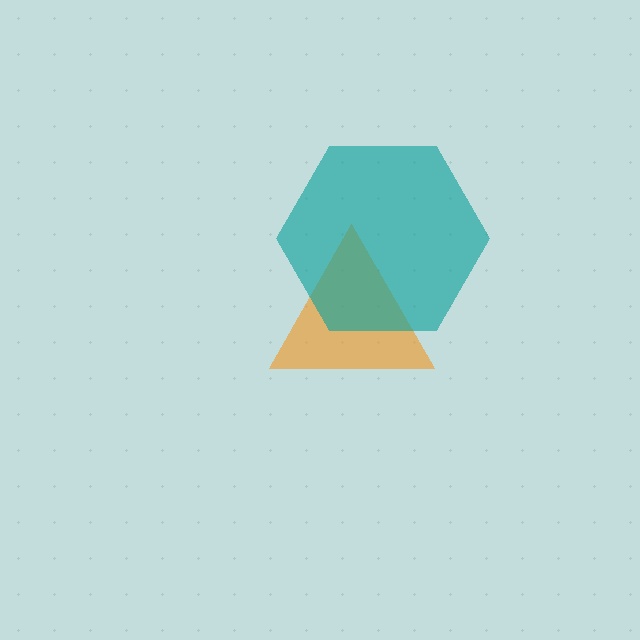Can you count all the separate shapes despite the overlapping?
Yes, there are 2 separate shapes.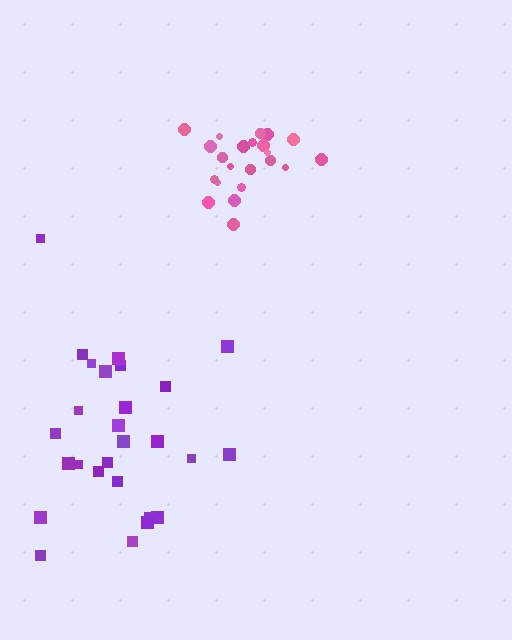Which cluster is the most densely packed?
Pink.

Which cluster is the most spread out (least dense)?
Purple.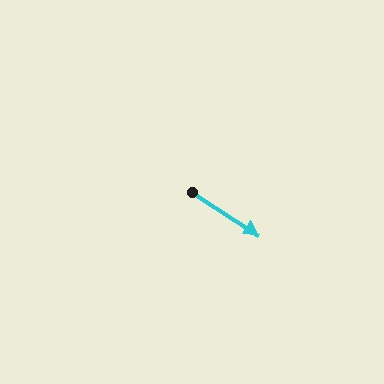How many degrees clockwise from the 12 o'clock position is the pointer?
Approximately 123 degrees.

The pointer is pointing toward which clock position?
Roughly 4 o'clock.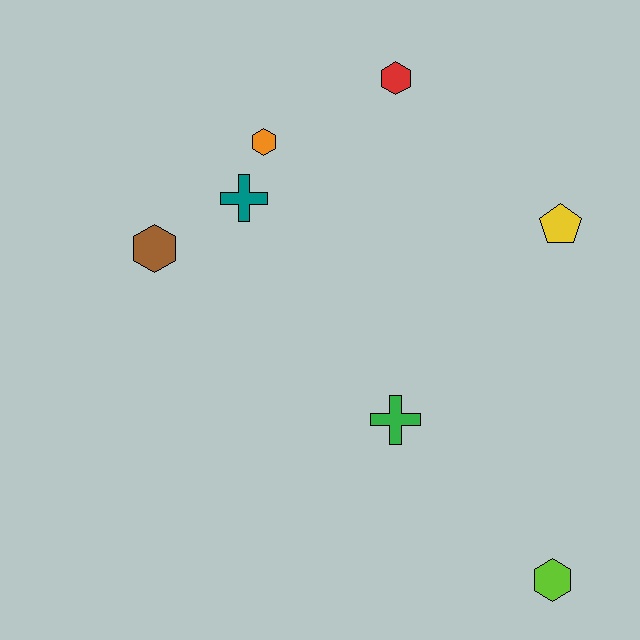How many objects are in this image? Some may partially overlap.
There are 7 objects.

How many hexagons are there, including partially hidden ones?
There are 4 hexagons.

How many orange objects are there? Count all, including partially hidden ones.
There is 1 orange object.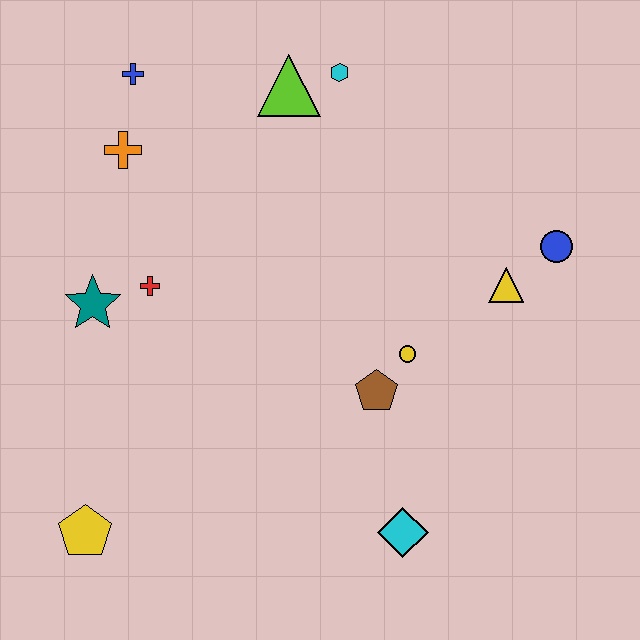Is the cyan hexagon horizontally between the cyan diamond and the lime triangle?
Yes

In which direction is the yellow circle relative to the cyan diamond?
The yellow circle is above the cyan diamond.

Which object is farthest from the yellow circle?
The blue cross is farthest from the yellow circle.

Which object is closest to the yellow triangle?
The blue circle is closest to the yellow triangle.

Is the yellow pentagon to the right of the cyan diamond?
No